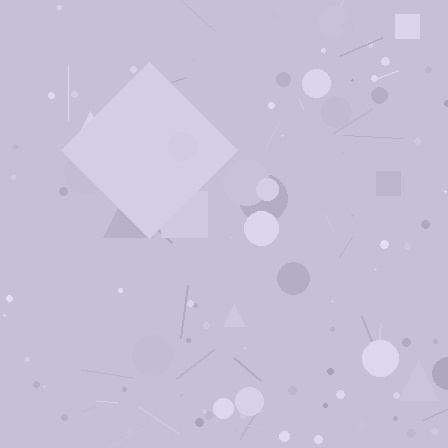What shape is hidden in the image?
A diamond is hidden in the image.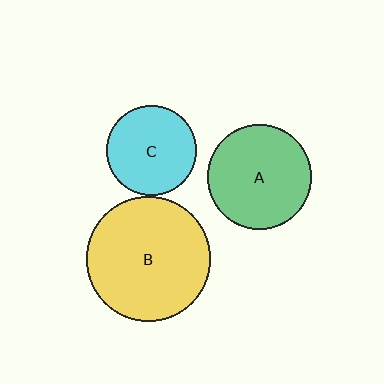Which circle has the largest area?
Circle B (yellow).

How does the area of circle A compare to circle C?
Approximately 1.3 times.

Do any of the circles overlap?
No, none of the circles overlap.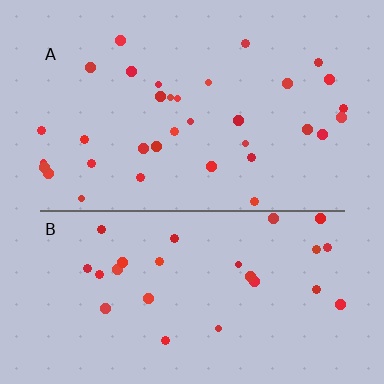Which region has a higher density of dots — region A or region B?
A (the top).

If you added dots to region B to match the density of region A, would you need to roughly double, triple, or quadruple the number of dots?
Approximately double.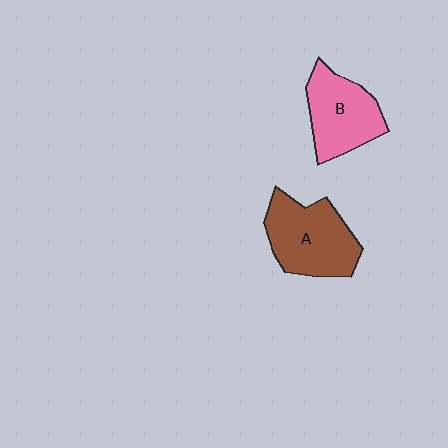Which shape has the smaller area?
Shape B (pink).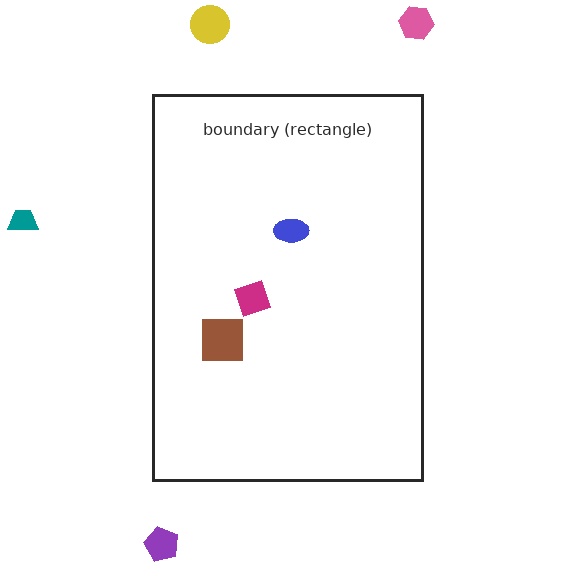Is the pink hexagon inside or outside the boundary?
Outside.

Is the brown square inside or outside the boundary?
Inside.